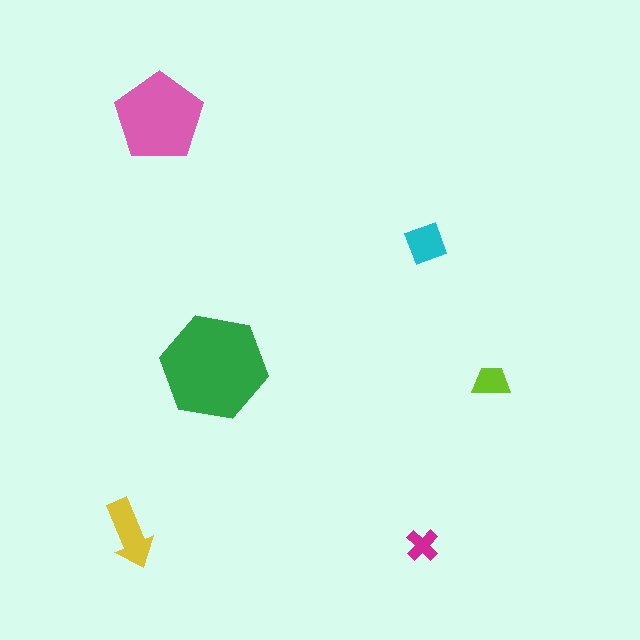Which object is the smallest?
The magenta cross.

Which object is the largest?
The green hexagon.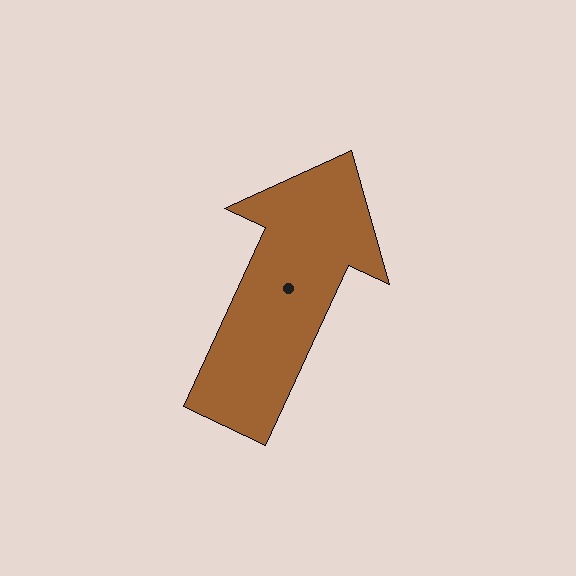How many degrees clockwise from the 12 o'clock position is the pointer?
Approximately 25 degrees.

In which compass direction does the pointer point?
Northeast.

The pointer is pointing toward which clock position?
Roughly 1 o'clock.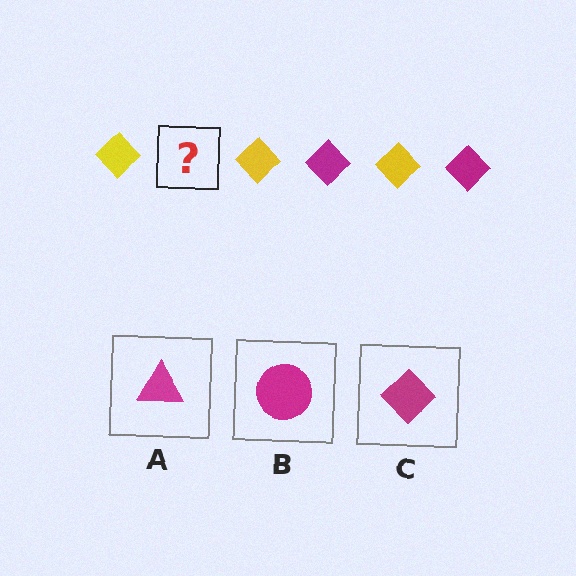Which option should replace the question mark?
Option C.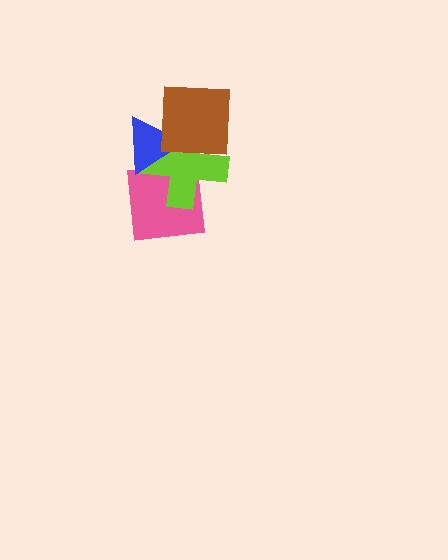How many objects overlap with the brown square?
2 objects overlap with the brown square.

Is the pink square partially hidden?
Yes, it is partially covered by another shape.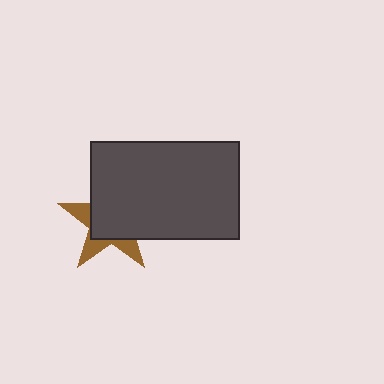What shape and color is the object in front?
The object in front is a dark gray rectangle.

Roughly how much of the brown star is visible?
A small part of it is visible (roughly 34%).